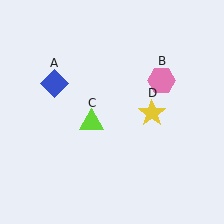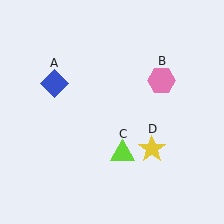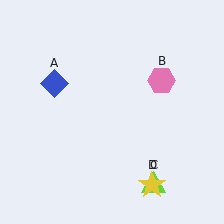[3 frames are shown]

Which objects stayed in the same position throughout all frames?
Blue diamond (object A) and pink hexagon (object B) remained stationary.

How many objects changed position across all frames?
2 objects changed position: lime triangle (object C), yellow star (object D).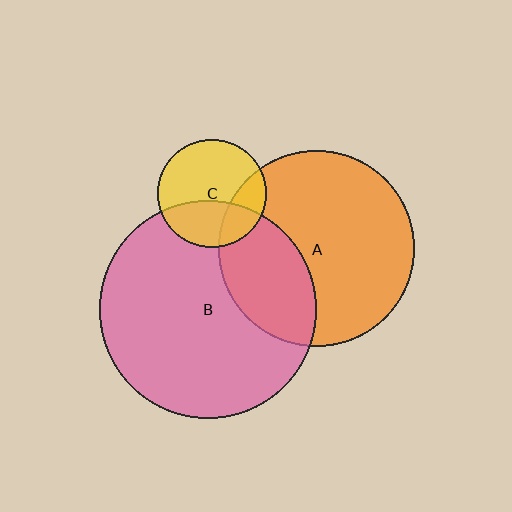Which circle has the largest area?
Circle B (pink).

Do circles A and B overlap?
Yes.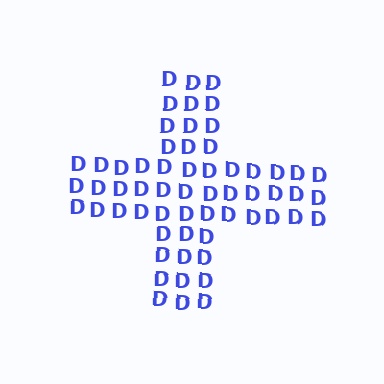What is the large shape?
The large shape is a cross.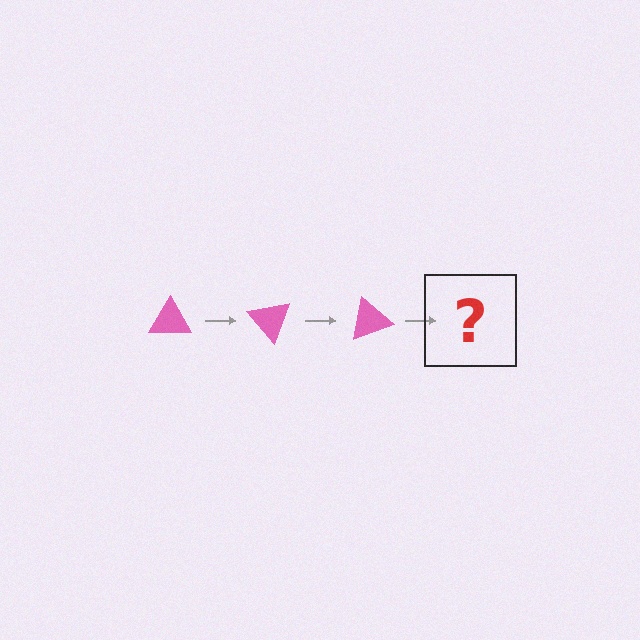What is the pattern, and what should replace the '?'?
The pattern is that the triangle rotates 50 degrees each step. The '?' should be a pink triangle rotated 150 degrees.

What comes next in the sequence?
The next element should be a pink triangle rotated 150 degrees.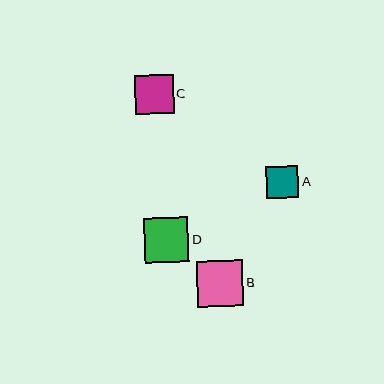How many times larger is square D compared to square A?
Square D is approximately 1.4 times the size of square A.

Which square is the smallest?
Square A is the smallest with a size of approximately 32 pixels.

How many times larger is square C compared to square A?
Square C is approximately 1.2 times the size of square A.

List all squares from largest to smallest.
From largest to smallest: B, D, C, A.